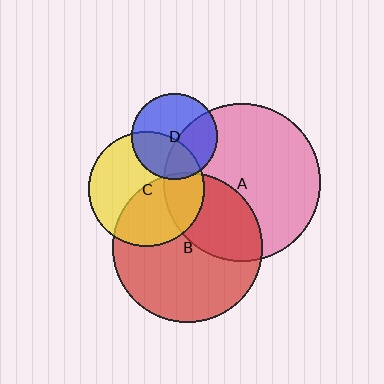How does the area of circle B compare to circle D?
Approximately 3.0 times.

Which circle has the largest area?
Circle A (pink).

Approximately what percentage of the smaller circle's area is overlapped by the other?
Approximately 35%.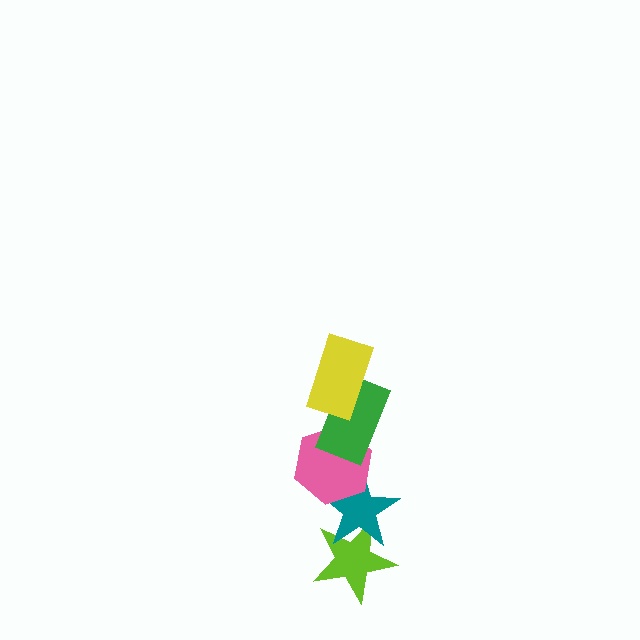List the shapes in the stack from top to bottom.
From top to bottom: the yellow rectangle, the green rectangle, the pink hexagon, the teal star, the lime star.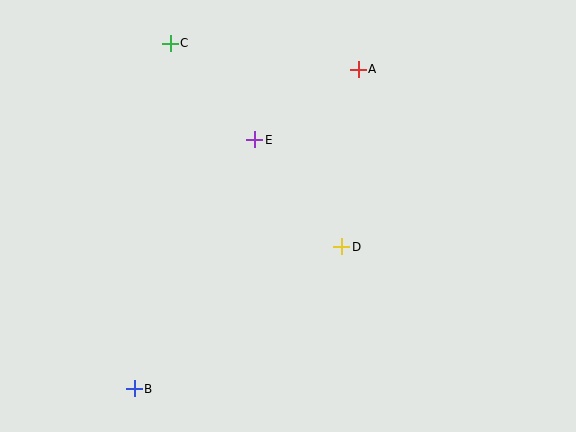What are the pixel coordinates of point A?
Point A is at (358, 69).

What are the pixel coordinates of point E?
Point E is at (255, 140).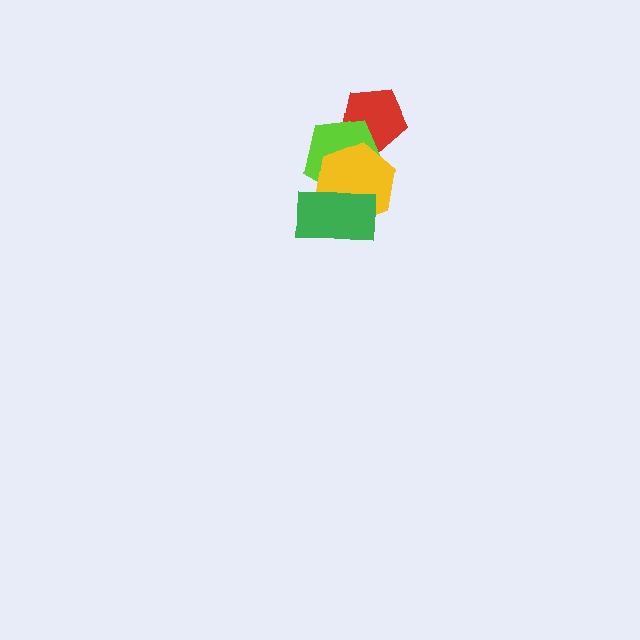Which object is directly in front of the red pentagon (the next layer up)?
The lime pentagon is directly in front of the red pentagon.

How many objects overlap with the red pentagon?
2 objects overlap with the red pentagon.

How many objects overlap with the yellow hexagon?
3 objects overlap with the yellow hexagon.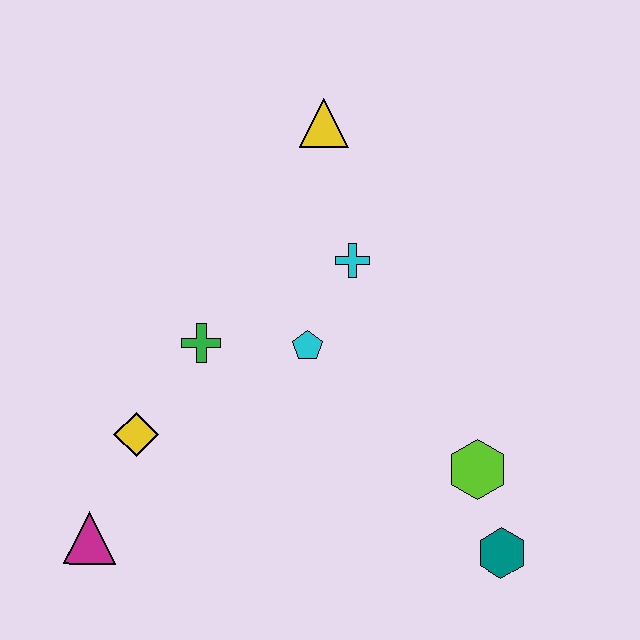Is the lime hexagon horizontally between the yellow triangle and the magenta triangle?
No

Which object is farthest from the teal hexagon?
The yellow triangle is farthest from the teal hexagon.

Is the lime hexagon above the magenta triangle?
Yes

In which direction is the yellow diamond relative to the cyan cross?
The yellow diamond is to the left of the cyan cross.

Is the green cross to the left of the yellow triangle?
Yes